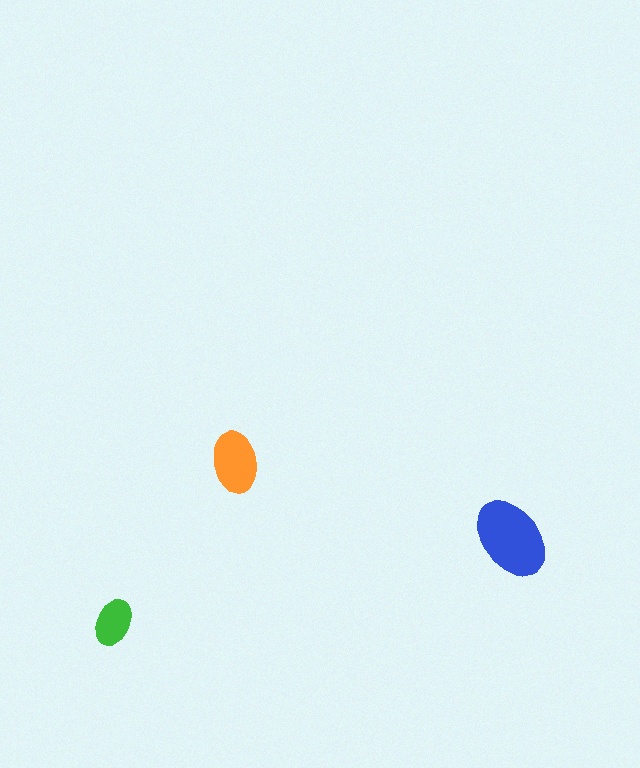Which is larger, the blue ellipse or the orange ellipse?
The blue one.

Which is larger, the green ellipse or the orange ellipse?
The orange one.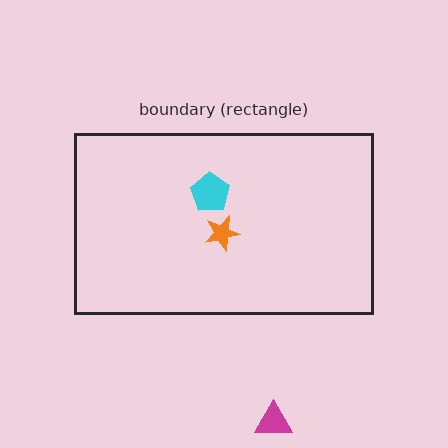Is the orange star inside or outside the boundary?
Inside.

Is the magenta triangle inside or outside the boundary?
Outside.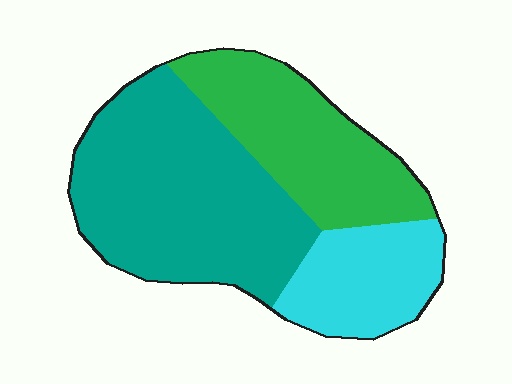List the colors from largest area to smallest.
From largest to smallest: teal, green, cyan.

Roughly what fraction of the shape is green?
Green covers about 30% of the shape.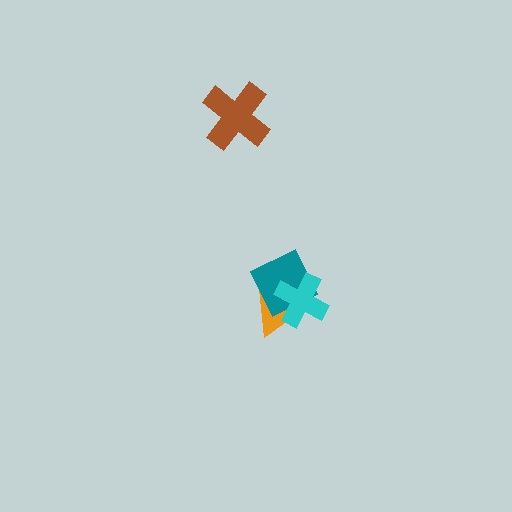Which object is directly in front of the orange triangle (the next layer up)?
The teal diamond is directly in front of the orange triangle.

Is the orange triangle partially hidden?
Yes, it is partially covered by another shape.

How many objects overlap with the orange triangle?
2 objects overlap with the orange triangle.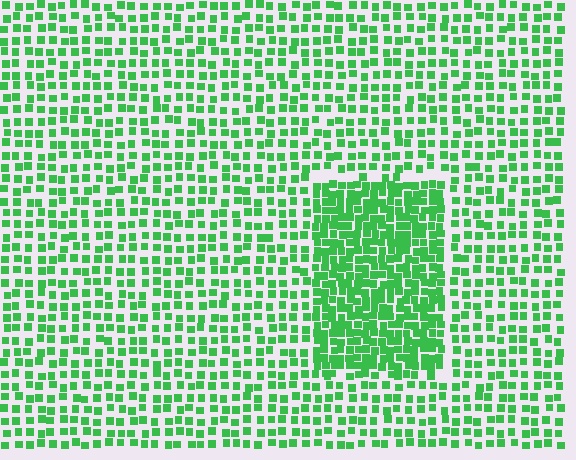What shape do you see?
I see a rectangle.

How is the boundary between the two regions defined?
The boundary is defined by a change in element density (approximately 2.0x ratio). All elements are the same color, size, and shape.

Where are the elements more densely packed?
The elements are more densely packed inside the rectangle boundary.